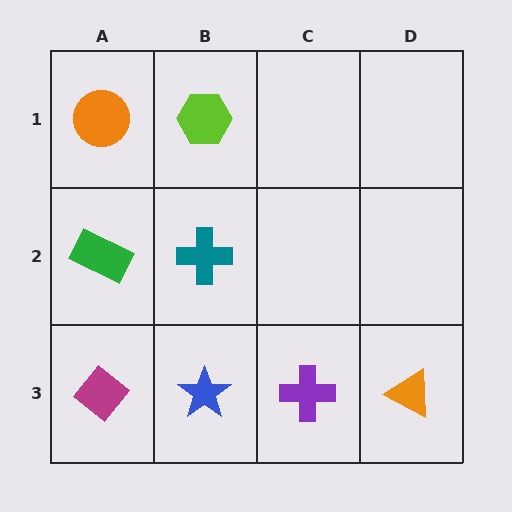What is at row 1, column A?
An orange circle.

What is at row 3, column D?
An orange triangle.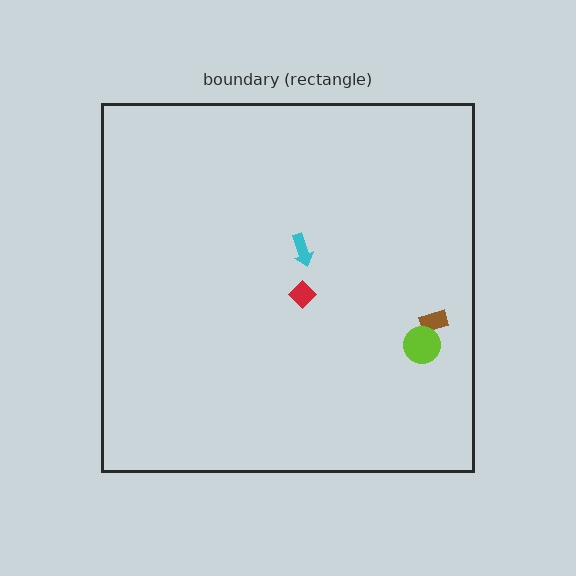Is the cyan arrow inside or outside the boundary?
Inside.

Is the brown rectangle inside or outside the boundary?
Inside.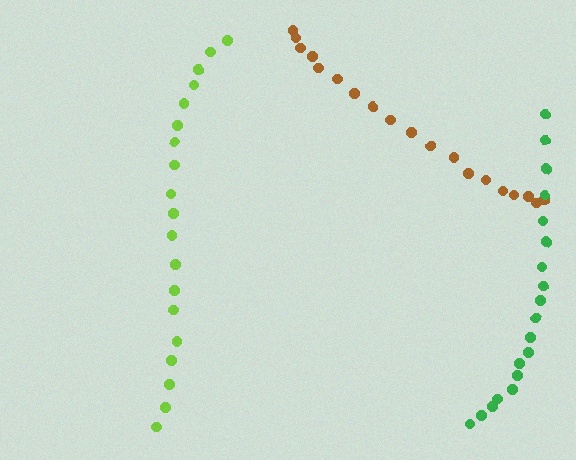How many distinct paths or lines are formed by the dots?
There are 3 distinct paths.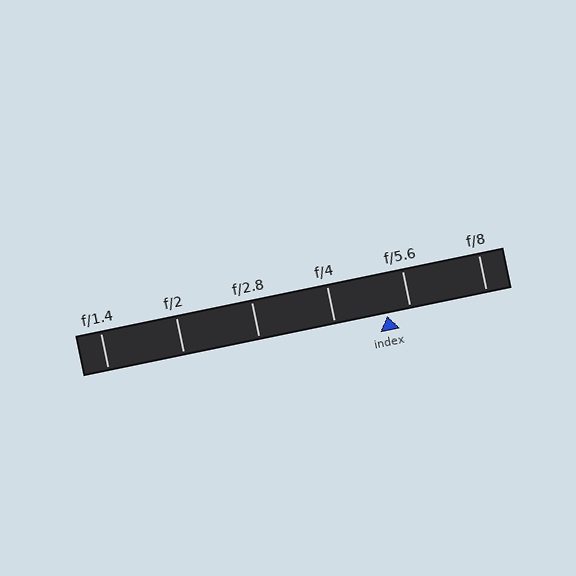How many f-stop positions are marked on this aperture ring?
There are 6 f-stop positions marked.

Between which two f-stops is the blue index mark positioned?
The index mark is between f/4 and f/5.6.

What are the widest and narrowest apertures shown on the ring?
The widest aperture shown is f/1.4 and the narrowest is f/8.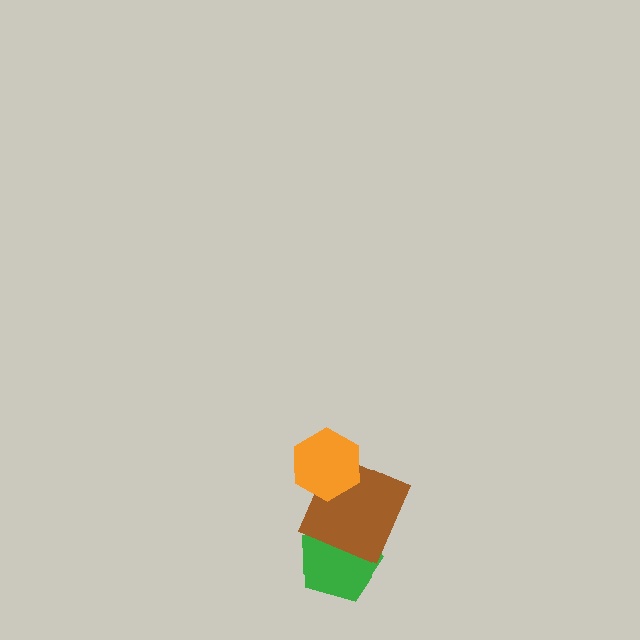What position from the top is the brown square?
The brown square is 2nd from the top.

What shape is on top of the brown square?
The orange hexagon is on top of the brown square.